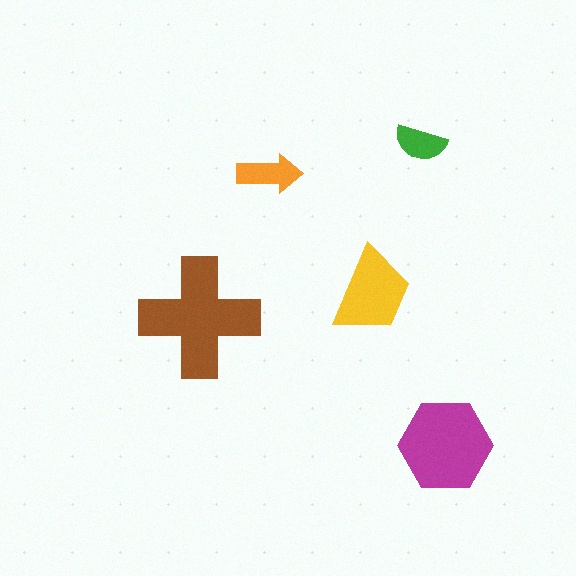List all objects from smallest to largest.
The green semicircle, the orange arrow, the yellow trapezoid, the magenta hexagon, the brown cross.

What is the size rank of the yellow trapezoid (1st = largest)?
3rd.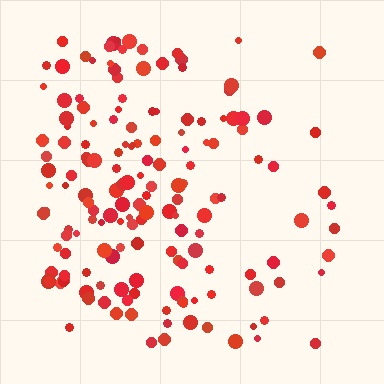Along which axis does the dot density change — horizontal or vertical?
Horizontal.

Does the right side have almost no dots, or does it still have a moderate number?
Still a moderate number, just noticeably fewer than the left.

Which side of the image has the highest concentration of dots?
The left.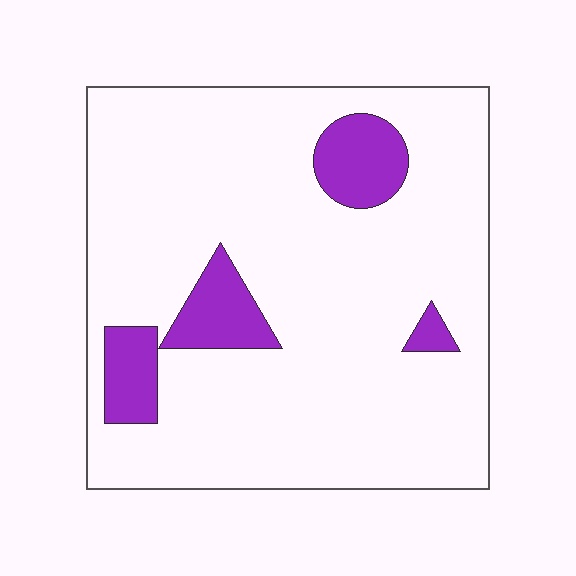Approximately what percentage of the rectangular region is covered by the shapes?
Approximately 15%.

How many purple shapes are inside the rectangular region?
4.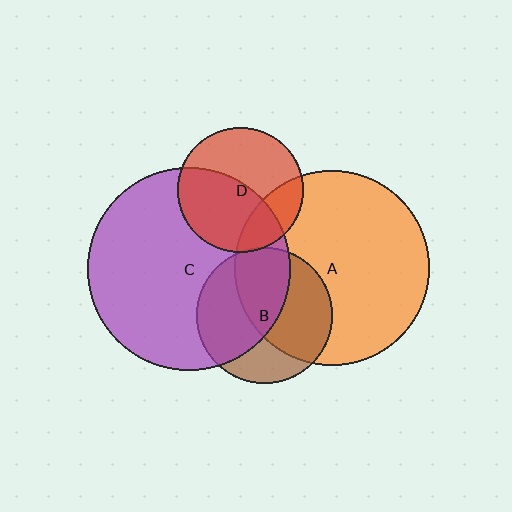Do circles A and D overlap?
Yes.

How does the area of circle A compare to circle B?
Approximately 2.0 times.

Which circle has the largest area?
Circle C (purple).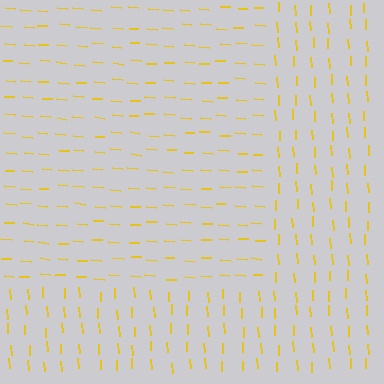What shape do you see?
I see a rectangle.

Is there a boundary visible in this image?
Yes, there is a texture boundary formed by a change in line orientation.